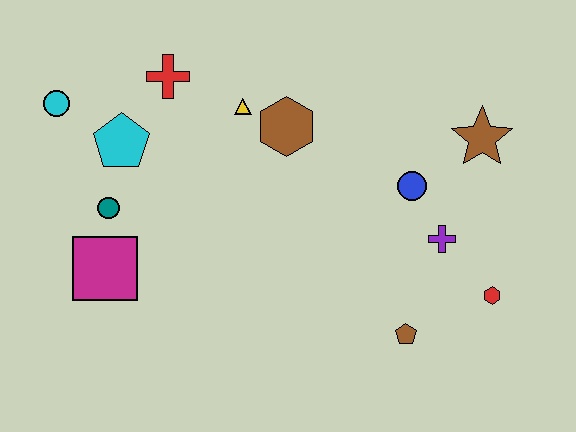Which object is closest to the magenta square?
The teal circle is closest to the magenta square.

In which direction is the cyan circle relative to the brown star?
The cyan circle is to the left of the brown star.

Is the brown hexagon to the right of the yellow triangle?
Yes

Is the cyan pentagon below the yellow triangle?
Yes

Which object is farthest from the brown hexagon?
The red hexagon is farthest from the brown hexagon.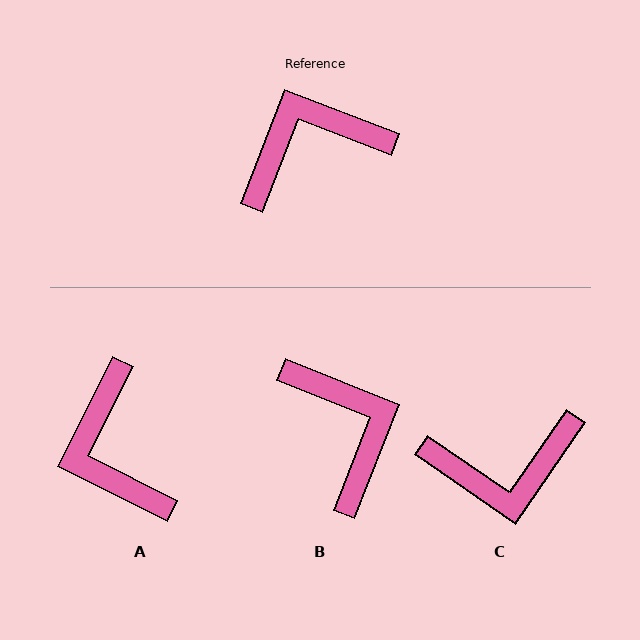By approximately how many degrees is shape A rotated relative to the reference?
Approximately 84 degrees counter-clockwise.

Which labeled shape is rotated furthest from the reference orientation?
C, about 167 degrees away.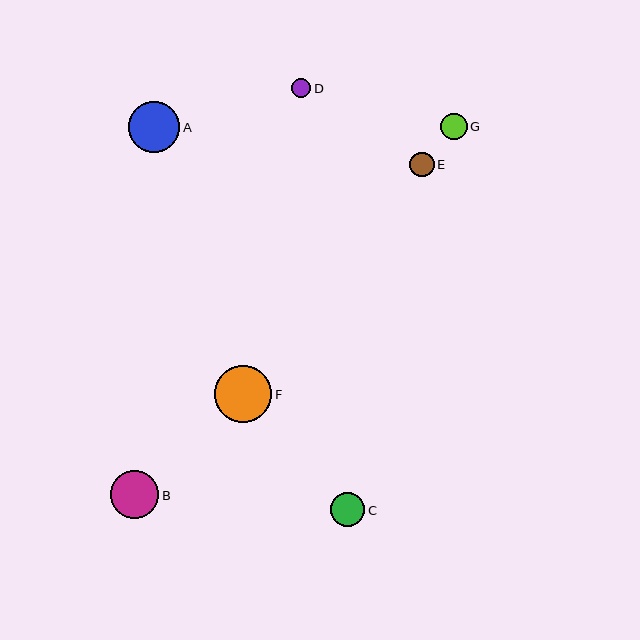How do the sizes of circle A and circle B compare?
Circle A and circle B are approximately the same size.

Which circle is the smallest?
Circle D is the smallest with a size of approximately 19 pixels.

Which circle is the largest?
Circle F is the largest with a size of approximately 57 pixels.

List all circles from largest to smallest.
From largest to smallest: F, A, B, C, G, E, D.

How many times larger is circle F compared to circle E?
Circle F is approximately 2.3 times the size of circle E.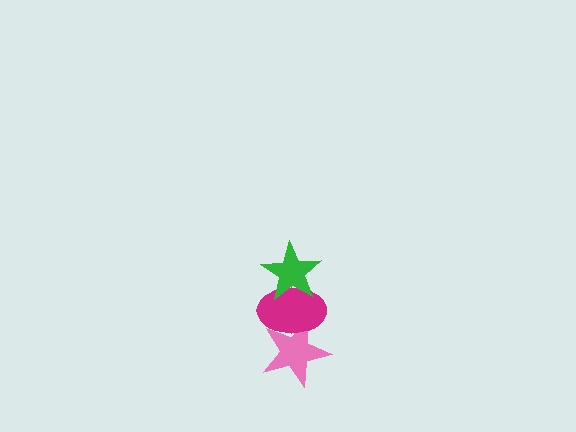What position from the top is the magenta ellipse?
The magenta ellipse is 2nd from the top.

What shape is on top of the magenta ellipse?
The green star is on top of the magenta ellipse.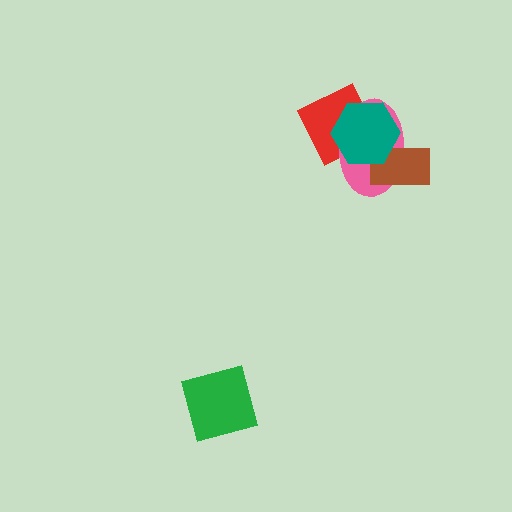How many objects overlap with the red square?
2 objects overlap with the red square.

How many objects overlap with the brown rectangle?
2 objects overlap with the brown rectangle.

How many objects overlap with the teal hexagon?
3 objects overlap with the teal hexagon.